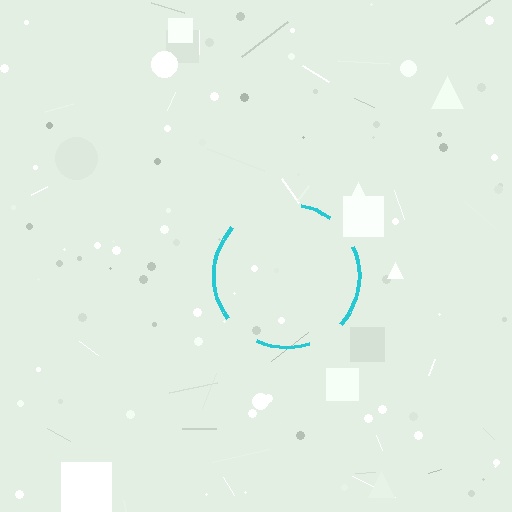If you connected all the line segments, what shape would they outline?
They would outline a circle.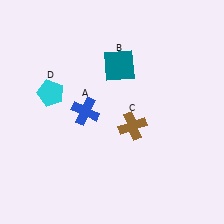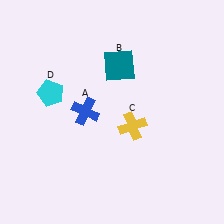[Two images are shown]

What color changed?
The cross (C) changed from brown in Image 1 to yellow in Image 2.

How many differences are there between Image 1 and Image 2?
There is 1 difference between the two images.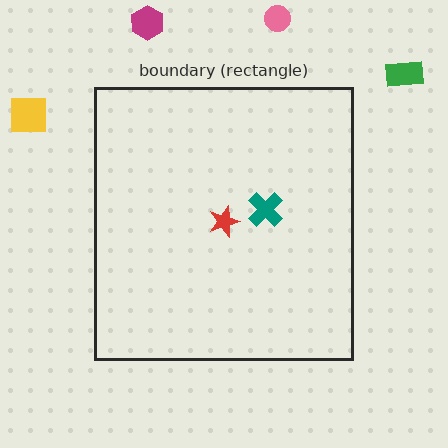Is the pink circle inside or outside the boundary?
Outside.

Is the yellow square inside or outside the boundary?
Outside.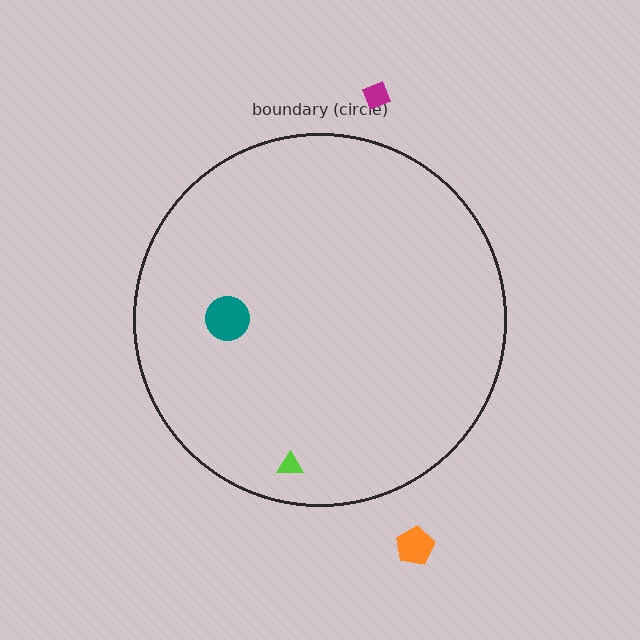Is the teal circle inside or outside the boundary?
Inside.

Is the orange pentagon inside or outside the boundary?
Outside.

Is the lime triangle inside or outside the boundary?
Inside.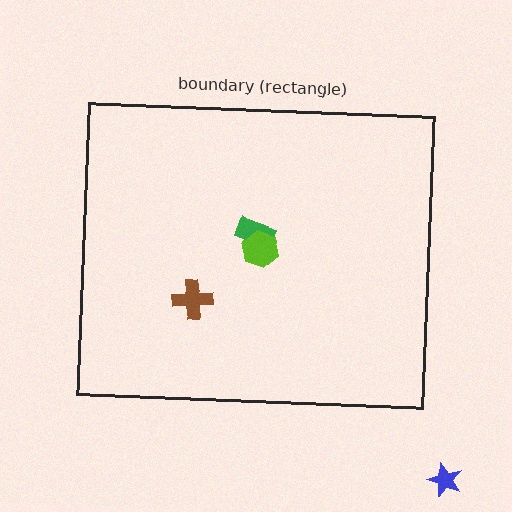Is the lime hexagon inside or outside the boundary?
Inside.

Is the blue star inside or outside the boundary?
Outside.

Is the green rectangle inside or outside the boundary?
Inside.